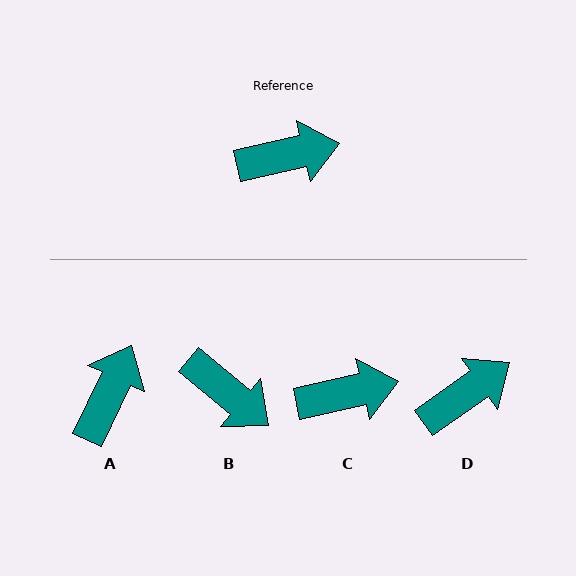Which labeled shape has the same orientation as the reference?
C.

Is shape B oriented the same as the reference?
No, it is off by about 52 degrees.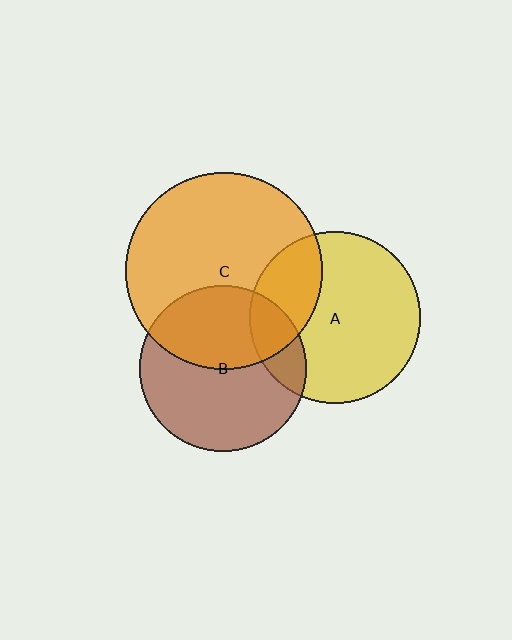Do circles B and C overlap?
Yes.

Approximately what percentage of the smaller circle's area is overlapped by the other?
Approximately 40%.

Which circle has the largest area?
Circle C (orange).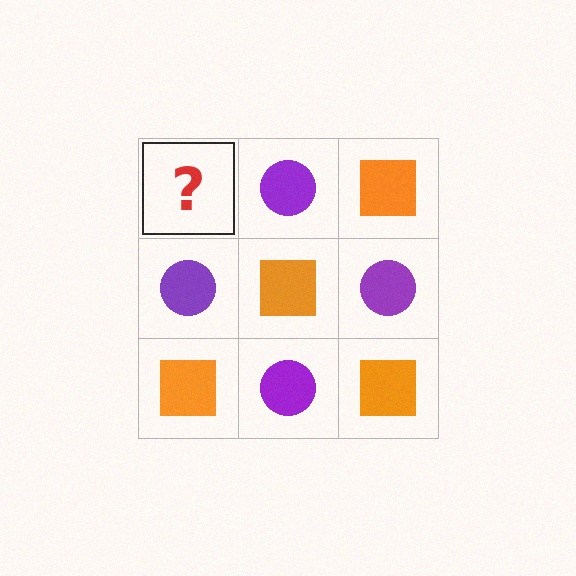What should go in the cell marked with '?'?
The missing cell should contain an orange square.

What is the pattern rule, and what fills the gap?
The rule is that it alternates orange square and purple circle in a checkerboard pattern. The gap should be filled with an orange square.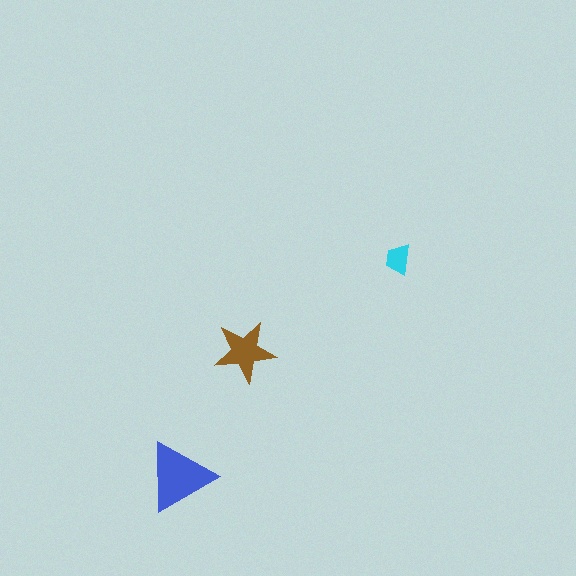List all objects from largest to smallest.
The blue triangle, the brown star, the cyan trapezoid.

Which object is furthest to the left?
The blue triangle is leftmost.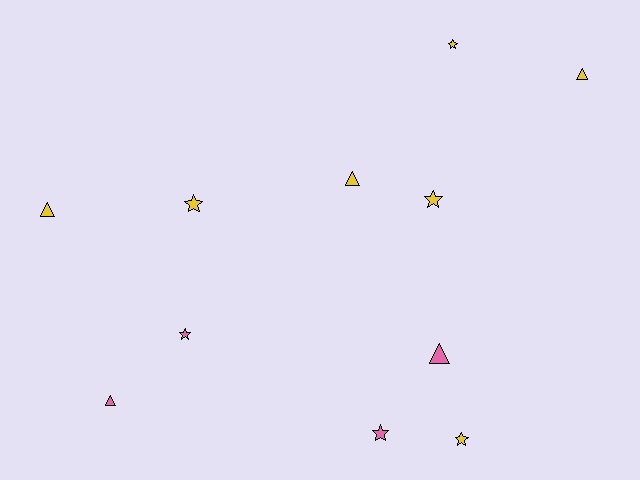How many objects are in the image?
There are 11 objects.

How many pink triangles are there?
There are 2 pink triangles.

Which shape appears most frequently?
Star, with 6 objects.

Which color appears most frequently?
Yellow, with 7 objects.